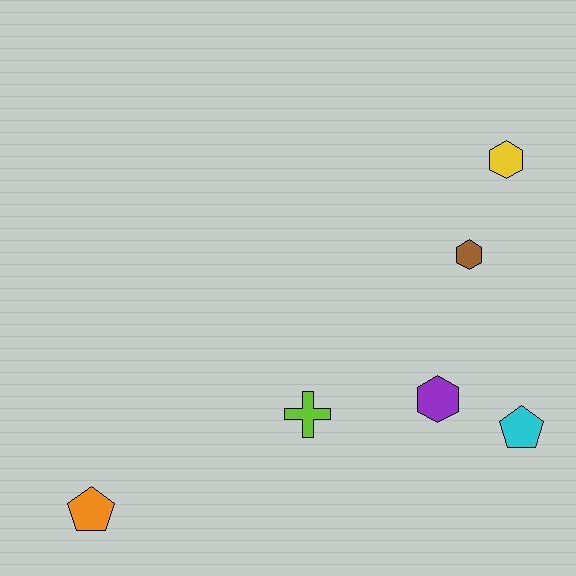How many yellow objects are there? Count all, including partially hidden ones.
There is 1 yellow object.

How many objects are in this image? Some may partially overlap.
There are 6 objects.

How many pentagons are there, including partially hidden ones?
There are 2 pentagons.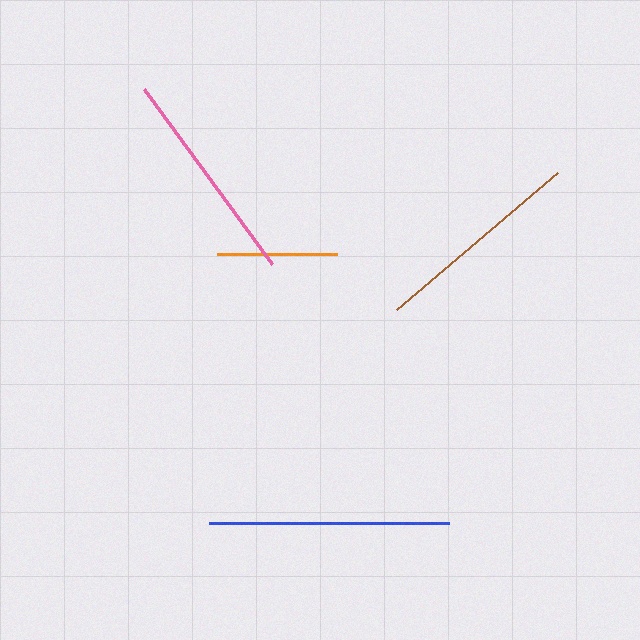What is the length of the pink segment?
The pink segment is approximately 217 pixels long.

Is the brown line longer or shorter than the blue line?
The blue line is longer than the brown line.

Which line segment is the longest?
The blue line is the longest at approximately 240 pixels.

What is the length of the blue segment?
The blue segment is approximately 240 pixels long.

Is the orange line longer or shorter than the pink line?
The pink line is longer than the orange line.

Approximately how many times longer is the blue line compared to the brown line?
The blue line is approximately 1.1 times the length of the brown line.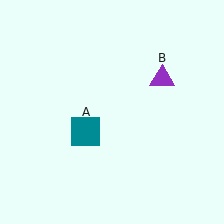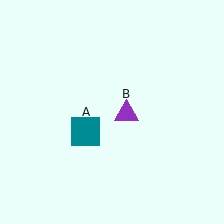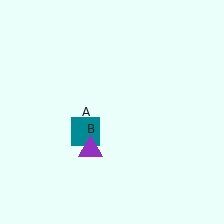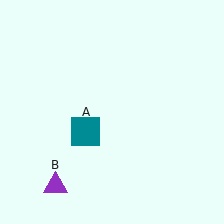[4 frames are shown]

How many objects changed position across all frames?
1 object changed position: purple triangle (object B).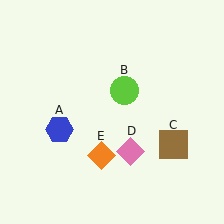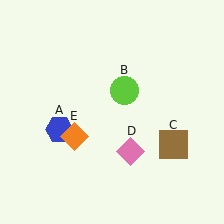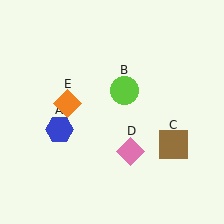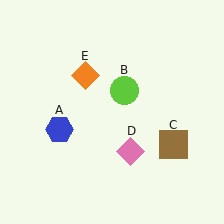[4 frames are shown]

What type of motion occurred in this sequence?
The orange diamond (object E) rotated clockwise around the center of the scene.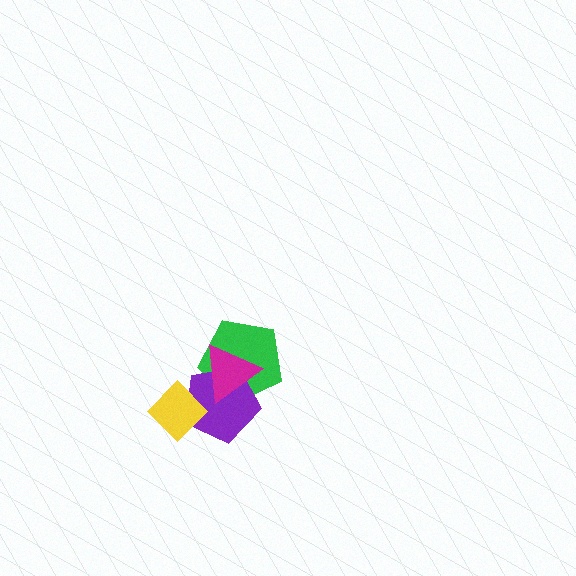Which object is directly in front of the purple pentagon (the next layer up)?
The yellow diamond is directly in front of the purple pentagon.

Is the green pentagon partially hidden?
Yes, it is partially covered by another shape.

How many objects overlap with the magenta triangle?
2 objects overlap with the magenta triangle.